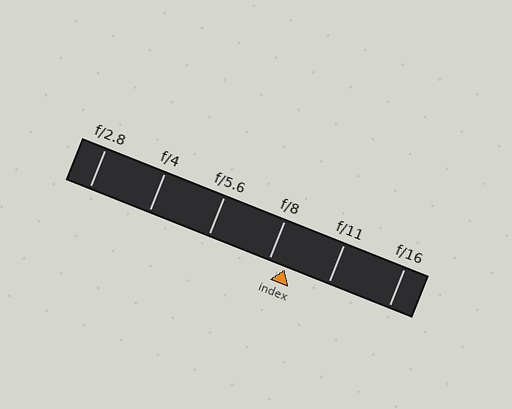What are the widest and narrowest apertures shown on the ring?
The widest aperture shown is f/2.8 and the narrowest is f/16.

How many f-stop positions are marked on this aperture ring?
There are 6 f-stop positions marked.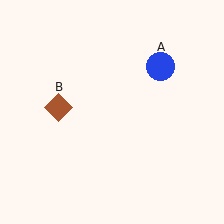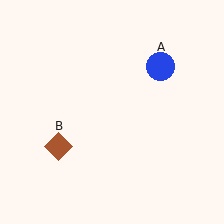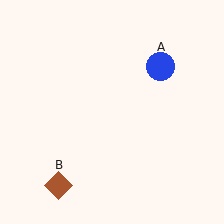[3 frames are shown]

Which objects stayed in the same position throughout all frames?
Blue circle (object A) remained stationary.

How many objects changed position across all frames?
1 object changed position: brown diamond (object B).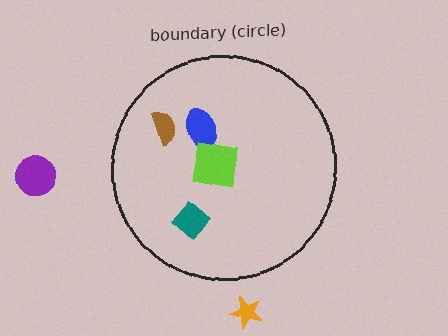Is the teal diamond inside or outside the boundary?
Inside.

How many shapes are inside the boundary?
4 inside, 2 outside.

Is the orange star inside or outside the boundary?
Outside.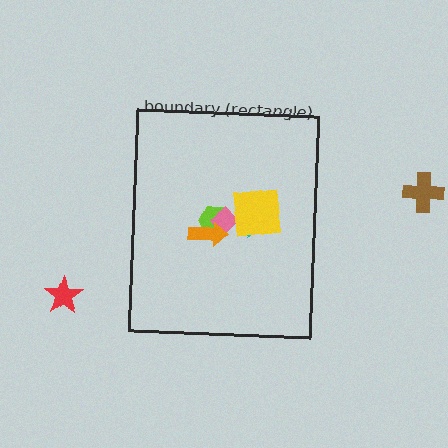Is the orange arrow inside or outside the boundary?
Inside.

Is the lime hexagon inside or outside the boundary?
Inside.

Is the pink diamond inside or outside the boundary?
Inside.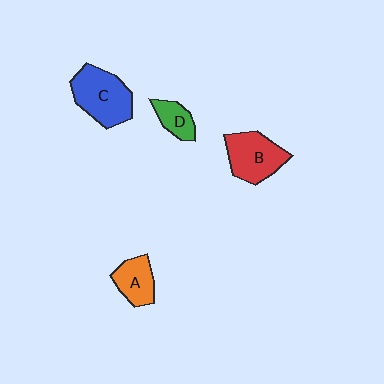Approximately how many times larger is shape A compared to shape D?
Approximately 1.4 times.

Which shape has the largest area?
Shape C (blue).